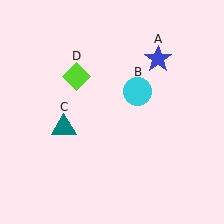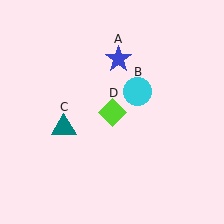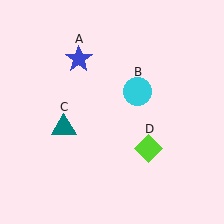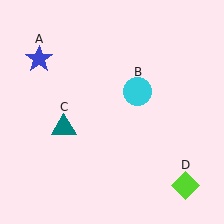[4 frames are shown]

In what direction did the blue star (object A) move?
The blue star (object A) moved left.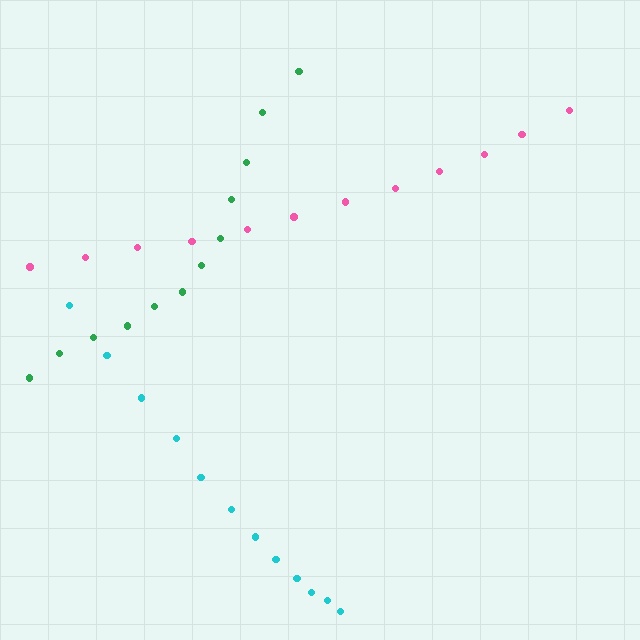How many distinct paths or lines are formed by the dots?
There are 3 distinct paths.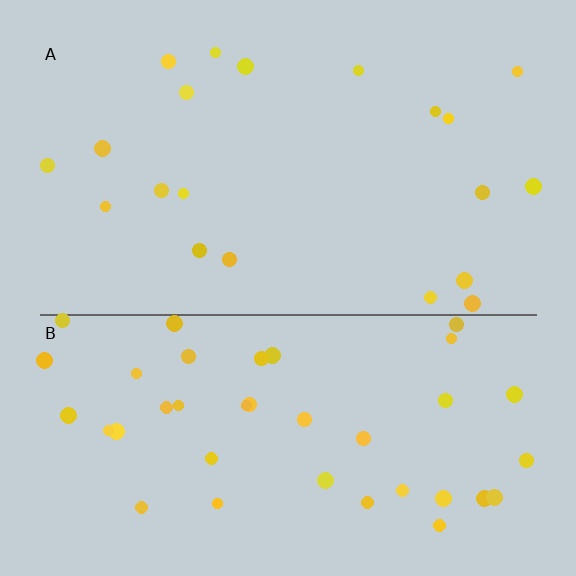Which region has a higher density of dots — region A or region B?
B (the bottom).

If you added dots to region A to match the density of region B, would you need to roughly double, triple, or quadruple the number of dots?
Approximately double.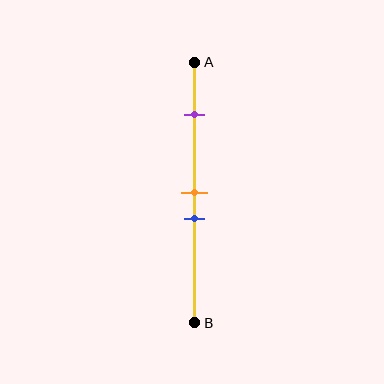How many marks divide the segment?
There are 3 marks dividing the segment.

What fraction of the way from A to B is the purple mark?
The purple mark is approximately 20% (0.2) of the way from A to B.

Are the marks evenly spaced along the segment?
No, the marks are not evenly spaced.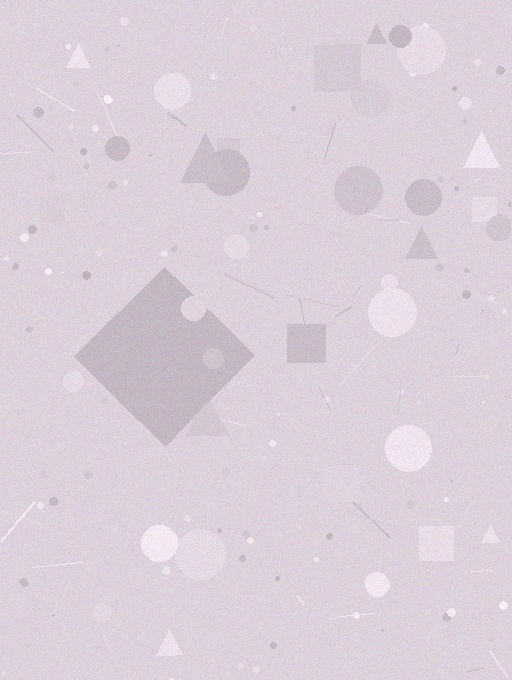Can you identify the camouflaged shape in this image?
The camouflaged shape is a diamond.